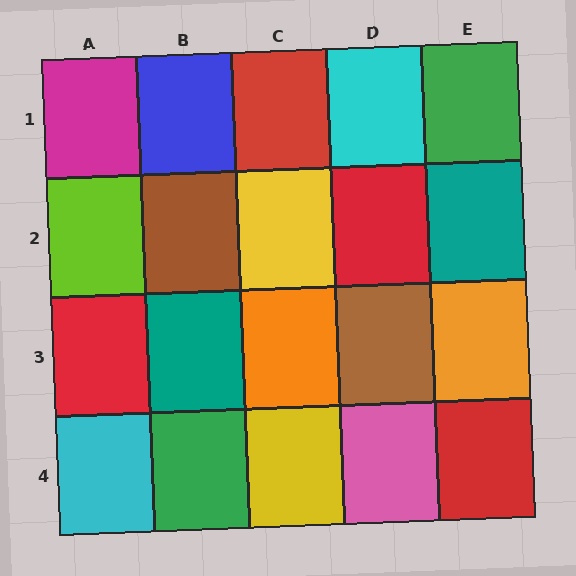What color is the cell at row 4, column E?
Red.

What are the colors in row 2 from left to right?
Lime, brown, yellow, red, teal.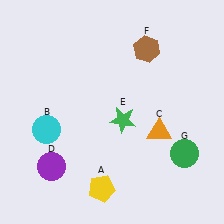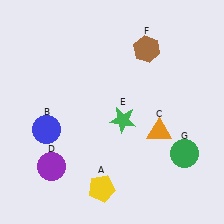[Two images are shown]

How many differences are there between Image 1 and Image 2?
There is 1 difference between the two images.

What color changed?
The circle (B) changed from cyan in Image 1 to blue in Image 2.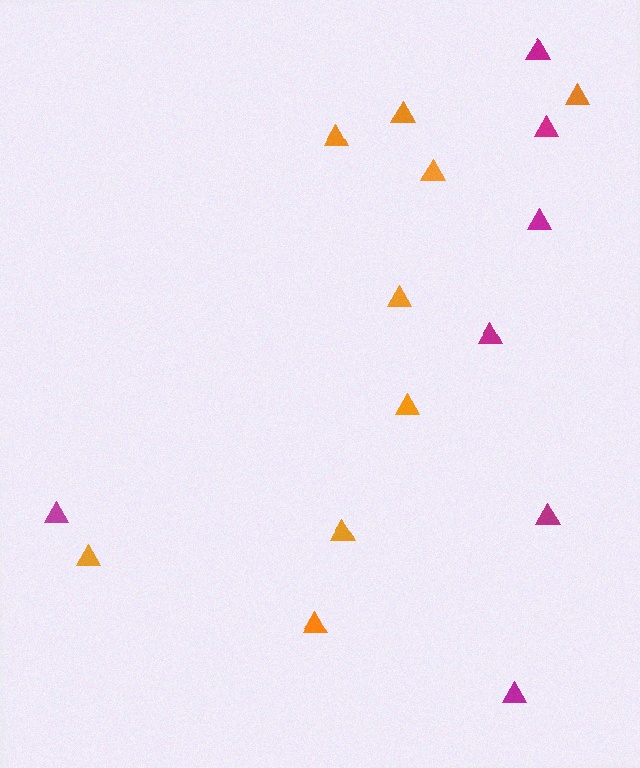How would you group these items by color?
There are 2 groups: one group of magenta triangles (7) and one group of orange triangles (9).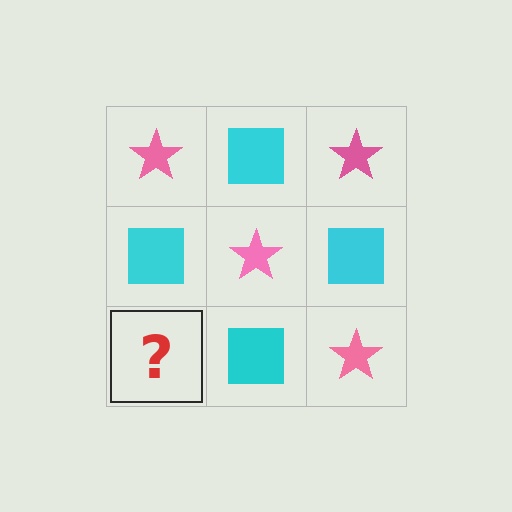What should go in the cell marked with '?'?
The missing cell should contain a pink star.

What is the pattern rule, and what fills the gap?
The rule is that it alternates pink star and cyan square in a checkerboard pattern. The gap should be filled with a pink star.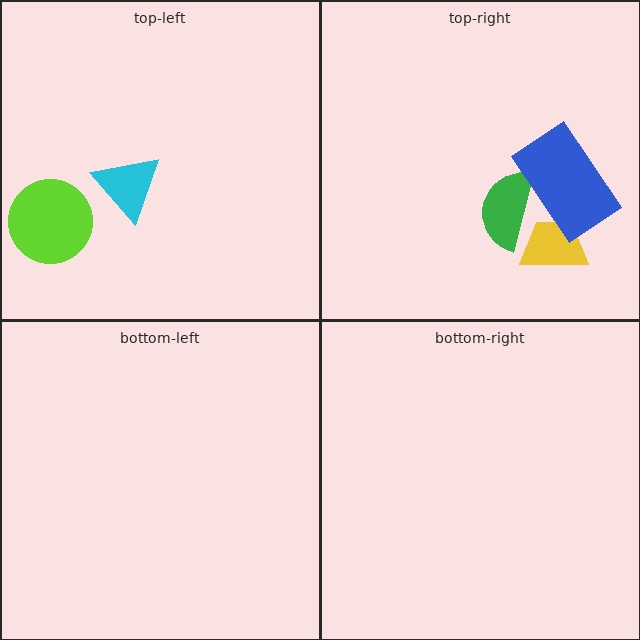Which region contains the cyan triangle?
The top-left region.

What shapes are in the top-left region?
The cyan triangle, the lime circle.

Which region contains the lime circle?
The top-left region.